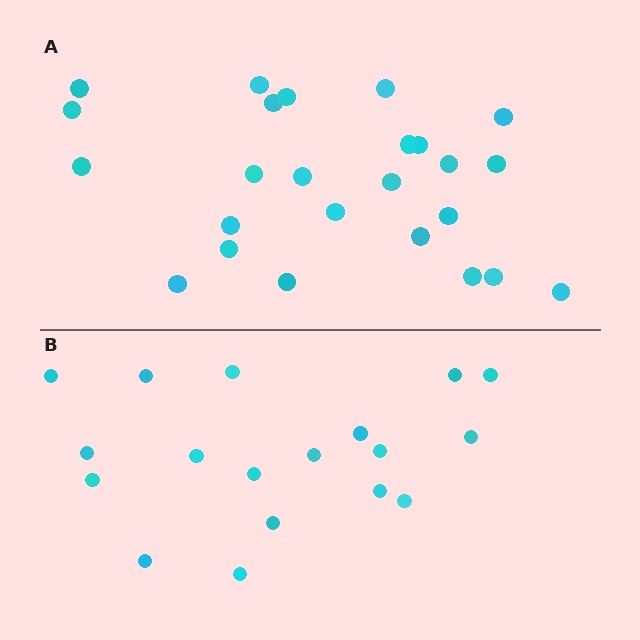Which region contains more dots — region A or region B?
Region A (the top region) has more dots.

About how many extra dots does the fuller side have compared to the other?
Region A has roughly 8 or so more dots than region B.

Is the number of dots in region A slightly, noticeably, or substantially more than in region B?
Region A has noticeably more, but not dramatically so. The ratio is roughly 1.4 to 1.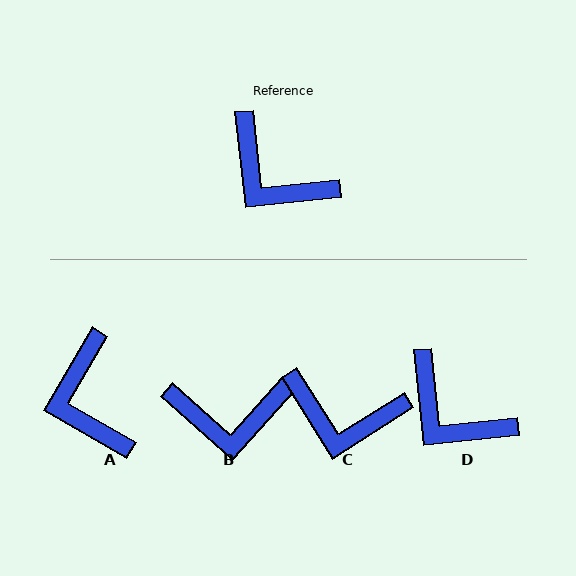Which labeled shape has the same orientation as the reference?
D.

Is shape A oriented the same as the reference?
No, it is off by about 36 degrees.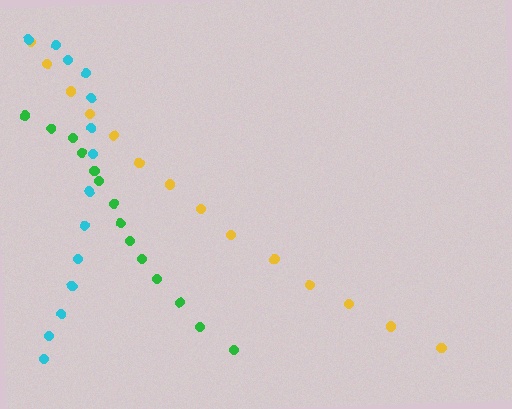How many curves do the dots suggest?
There are 3 distinct paths.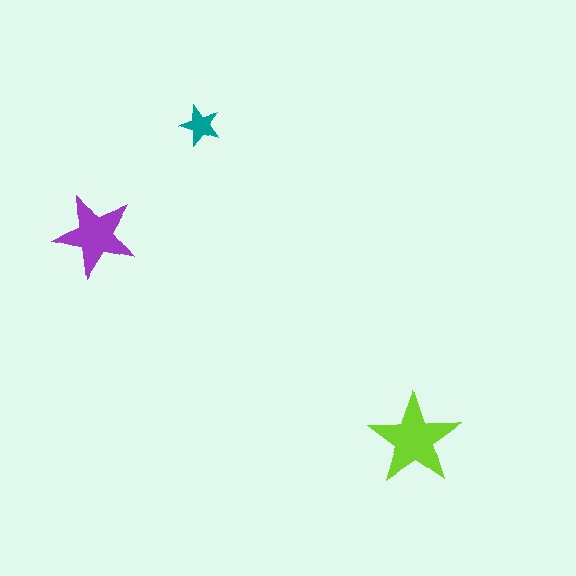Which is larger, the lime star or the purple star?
The lime one.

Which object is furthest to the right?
The lime star is rightmost.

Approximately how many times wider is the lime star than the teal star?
About 2 times wider.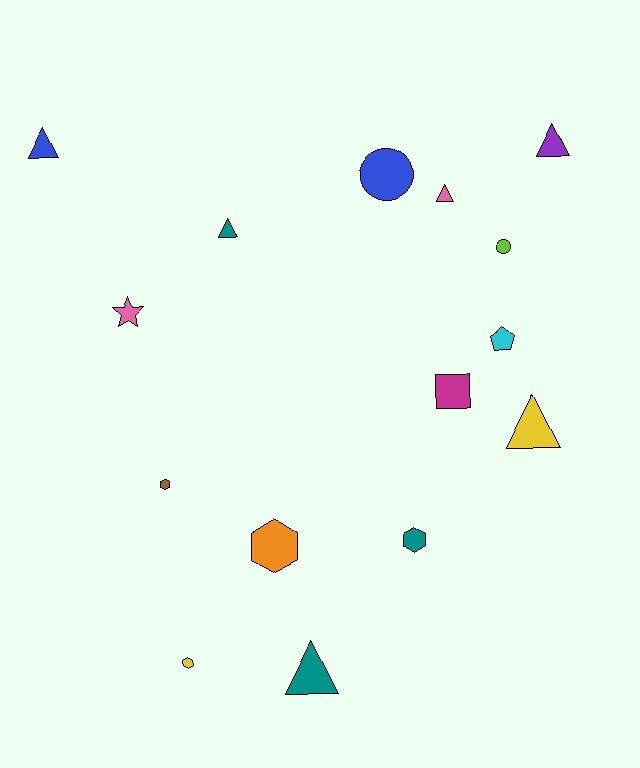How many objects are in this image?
There are 15 objects.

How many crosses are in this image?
There are no crosses.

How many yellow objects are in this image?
There are 2 yellow objects.